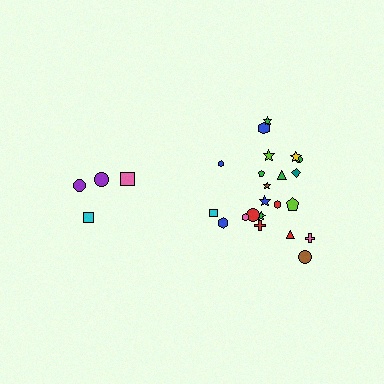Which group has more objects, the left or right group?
The right group.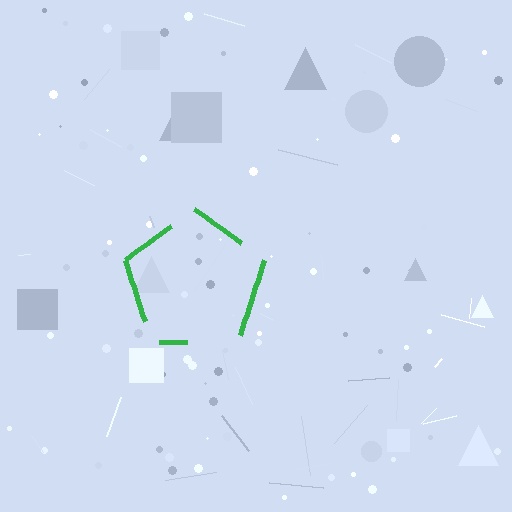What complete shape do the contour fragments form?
The contour fragments form a pentagon.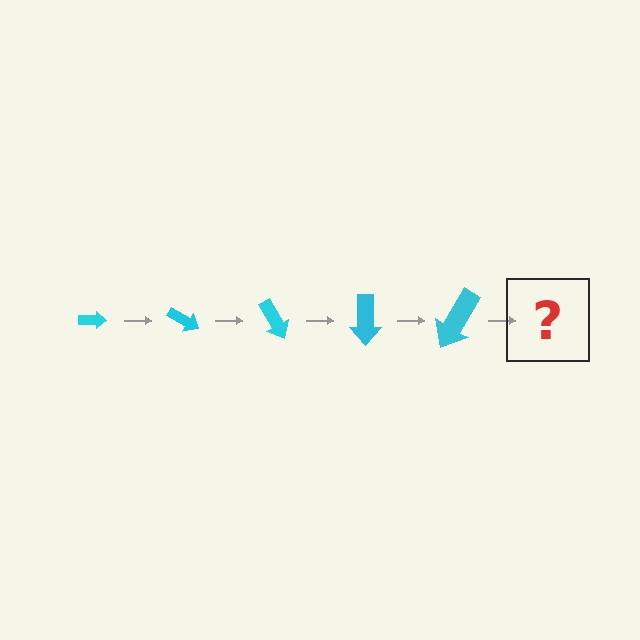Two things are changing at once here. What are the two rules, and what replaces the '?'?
The two rules are that the arrow grows larger each step and it rotates 30 degrees each step. The '?' should be an arrow, larger than the previous one and rotated 150 degrees from the start.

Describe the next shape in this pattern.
It should be an arrow, larger than the previous one and rotated 150 degrees from the start.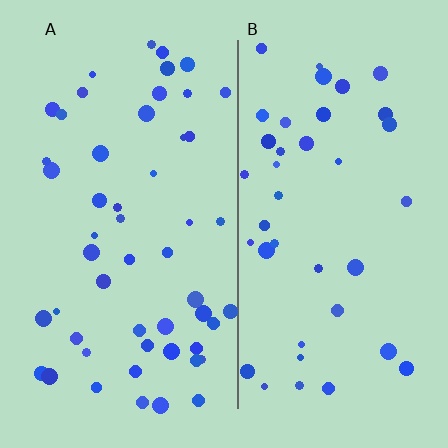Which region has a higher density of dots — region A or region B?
A (the left).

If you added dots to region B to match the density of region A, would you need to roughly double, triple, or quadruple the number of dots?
Approximately double.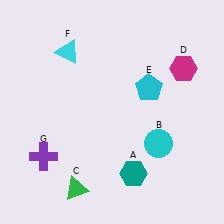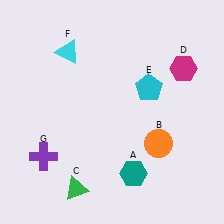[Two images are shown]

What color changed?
The circle (B) changed from cyan in Image 1 to orange in Image 2.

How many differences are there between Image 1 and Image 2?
There is 1 difference between the two images.